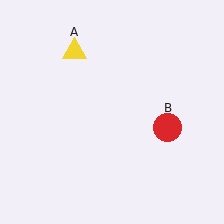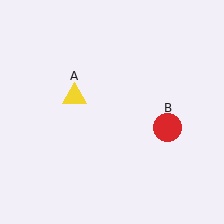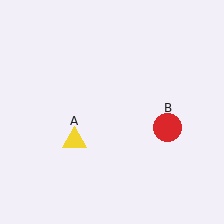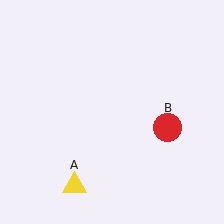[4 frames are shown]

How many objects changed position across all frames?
1 object changed position: yellow triangle (object A).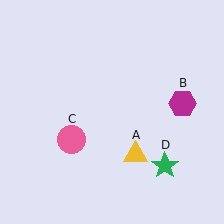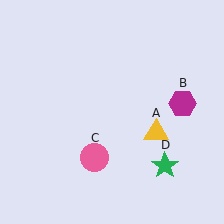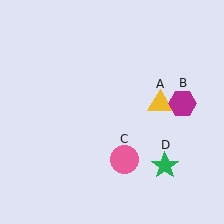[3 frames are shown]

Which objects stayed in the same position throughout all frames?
Magenta hexagon (object B) and green star (object D) remained stationary.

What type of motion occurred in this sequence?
The yellow triangle (object A), pink circle (object C) rotated counterclockwise around the center of the scene.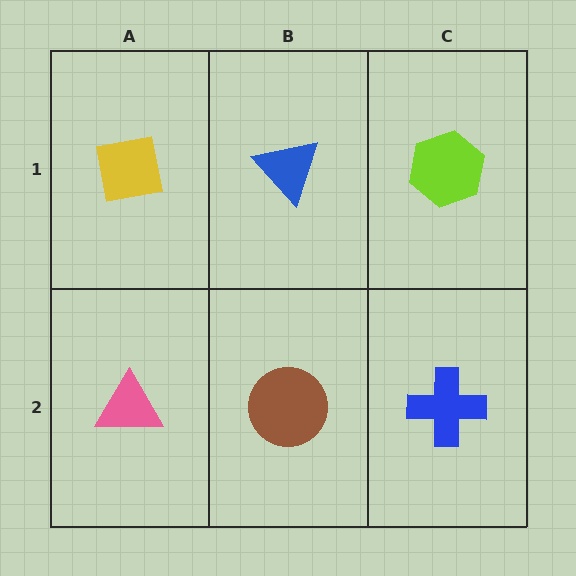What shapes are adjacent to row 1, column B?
A brown circle (row 2, column B), a yellow square (row 1, column A), a lime hexagon (row 1, column C).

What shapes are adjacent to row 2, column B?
A blue triangle (row 1, column B), a pink triangle (row 2, column A), a blue cross (row 2, column C).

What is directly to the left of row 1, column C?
A blue triangle.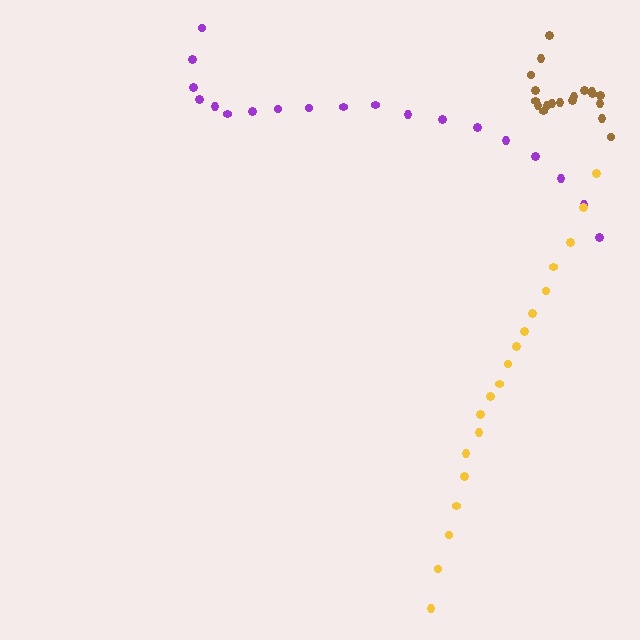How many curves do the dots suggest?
There are 3 distinct paths.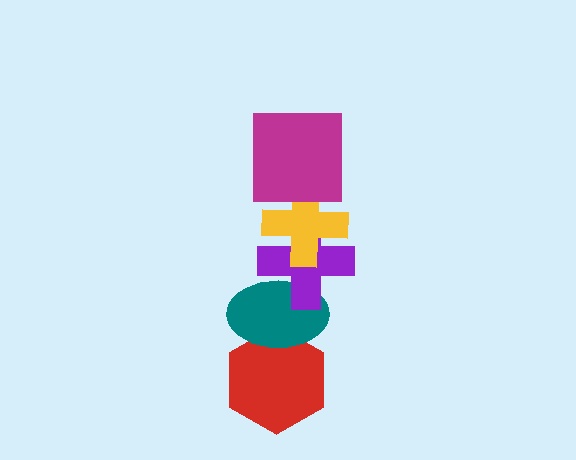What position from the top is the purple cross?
The purple cross is 3rd from the top.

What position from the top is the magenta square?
The magenta square is 1st from the top.